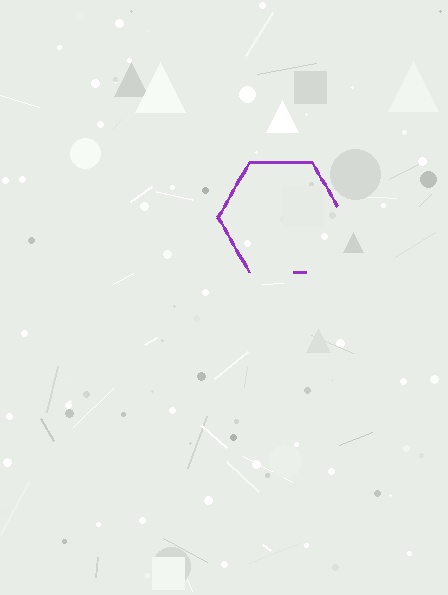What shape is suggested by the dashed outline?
The dashed outline suggests a hexagon.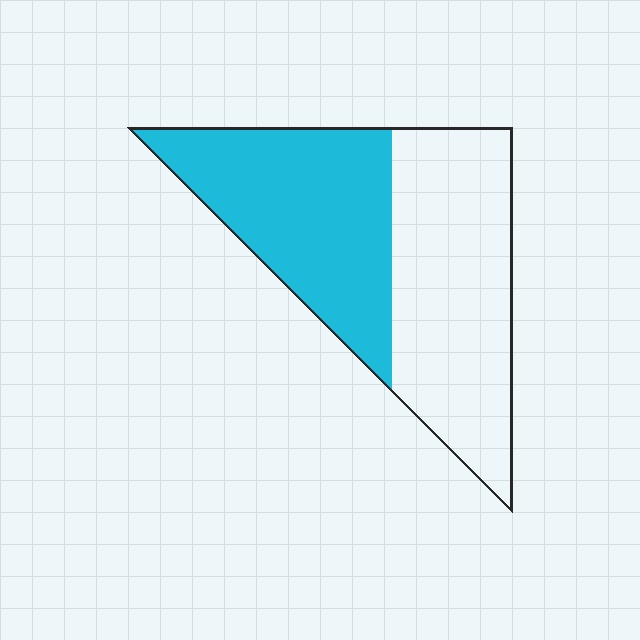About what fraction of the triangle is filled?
About one half (1/2).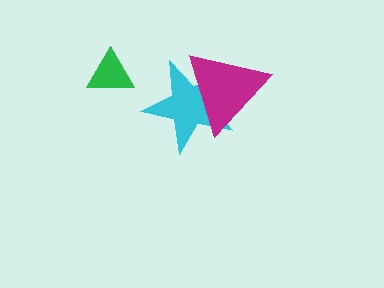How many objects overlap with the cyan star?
1 object overlaps with the cyan star.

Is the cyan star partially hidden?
Yes, it is partially covered by another shape.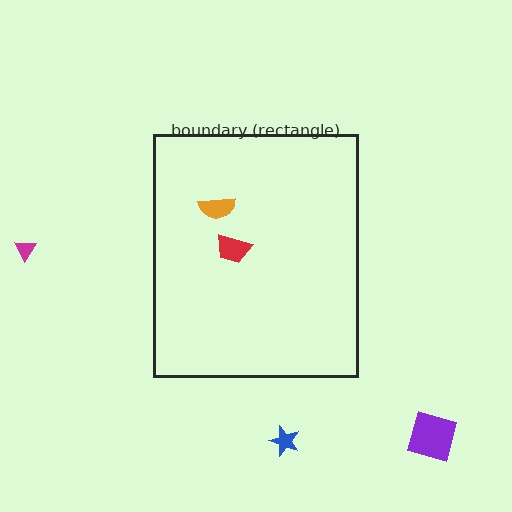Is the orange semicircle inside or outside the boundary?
Inside.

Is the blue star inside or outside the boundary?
Outside.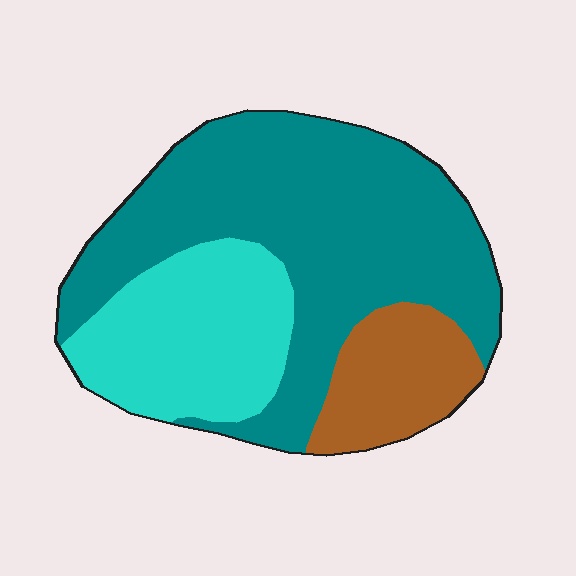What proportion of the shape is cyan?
Cyan covers around 25% of the shape.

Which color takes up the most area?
Teal, at roughly 60%.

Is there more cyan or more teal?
Teal.